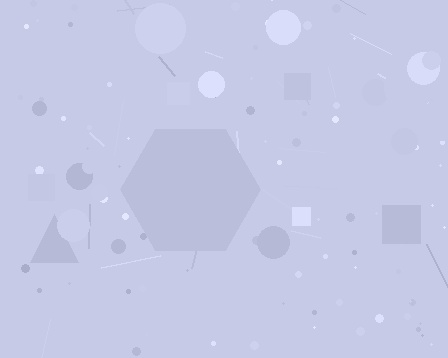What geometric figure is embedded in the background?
A hexagon is embedded in the background.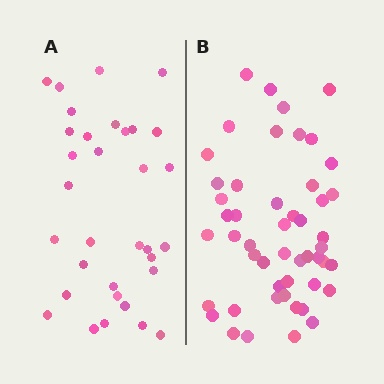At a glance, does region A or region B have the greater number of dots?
Region B (the right region) has more dots.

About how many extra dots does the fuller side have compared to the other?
Region B has approximately 15 more dots than region A.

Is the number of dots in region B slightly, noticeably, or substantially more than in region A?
Region B has substantially more. The ratio is roughly 1.5 to 1.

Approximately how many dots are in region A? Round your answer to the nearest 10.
About 30 dots. (The exact count is 33, which rounds to 30.)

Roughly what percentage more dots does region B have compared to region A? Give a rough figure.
About 50% more.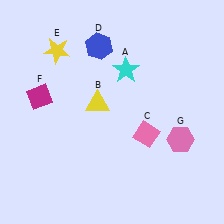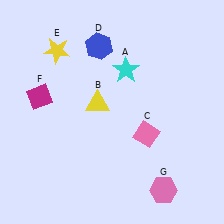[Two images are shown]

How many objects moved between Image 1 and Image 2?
1 object moved between the two images.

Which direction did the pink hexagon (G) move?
The pink hexagon (G) moved down.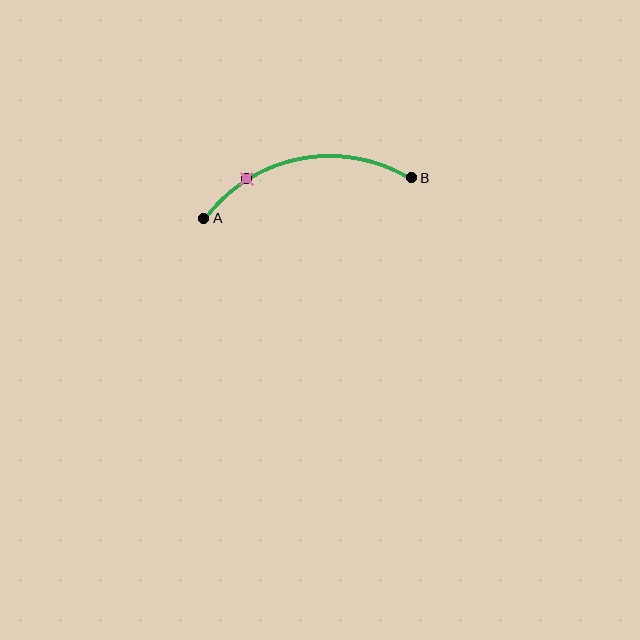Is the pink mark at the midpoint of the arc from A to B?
No. The pink mark lies on the arc but is closer to endpoint A. The arc midpoint would be at the point on the curve equidistant along the arc from both A and B.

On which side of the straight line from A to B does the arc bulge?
The arc bulges above the straight line connecting A and B.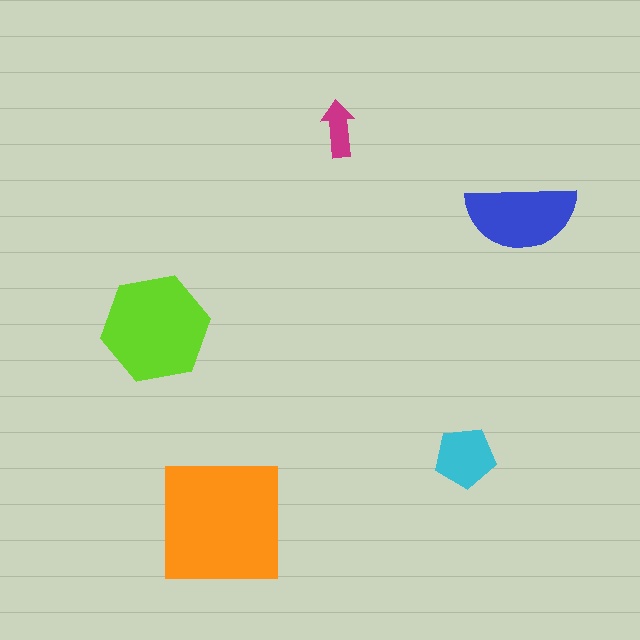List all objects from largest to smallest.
The orange square, the lime hexagon, the blue semicircle, the cyan pentagon, the magenta arrow.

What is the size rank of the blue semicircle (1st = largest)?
3rd.